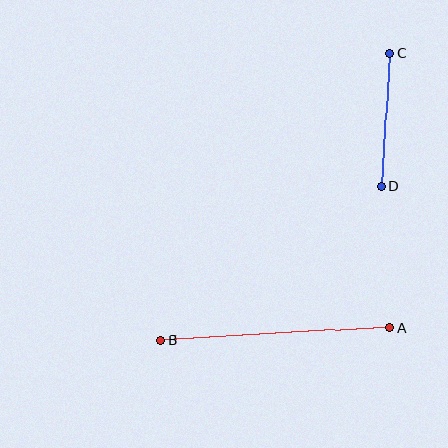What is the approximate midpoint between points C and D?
The midpoint is at approximately (385, 119) pixels.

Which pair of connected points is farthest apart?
Points A and B are farthest apart.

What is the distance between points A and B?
The distance is approximately 229 pixels.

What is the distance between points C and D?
The distance is approximately 133 pixels.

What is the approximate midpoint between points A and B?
The midpoint is at approximately (275, 334) pixels.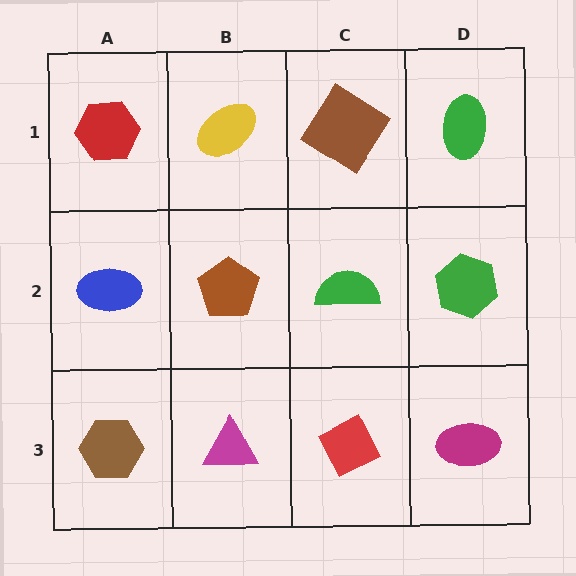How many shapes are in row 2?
4 shapes.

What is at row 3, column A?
A brown hexagon.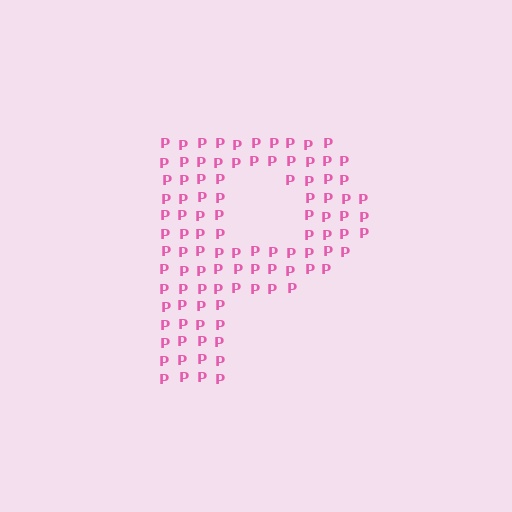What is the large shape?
The large shape is the letter P.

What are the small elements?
The small elements are letter P's.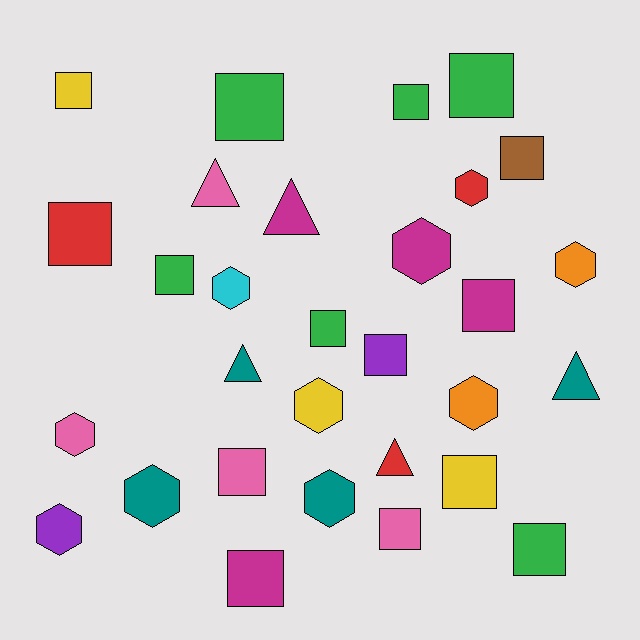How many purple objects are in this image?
There are 2 purple objects.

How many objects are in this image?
There are 30 objects.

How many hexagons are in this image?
There are 10 hexagons.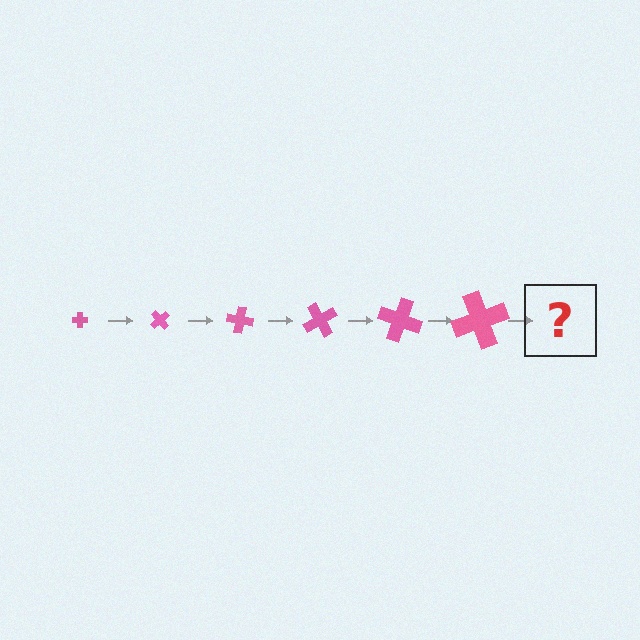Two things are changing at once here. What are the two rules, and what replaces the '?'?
The two rules are that the cross grows larger each step and it rotates 50 degrees each step. The '?' should be a cross, larger than the previous one and rotated 300 degrees from the start.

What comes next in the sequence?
The next element should be a cross, larger than the previous one and rotated 300 degrees from the start.